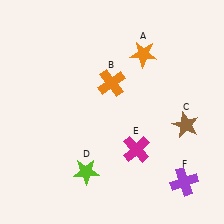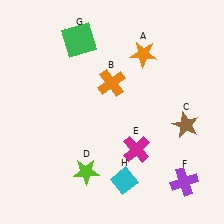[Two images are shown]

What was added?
A green square (G), a cyan diamond (H) were added in Image 2.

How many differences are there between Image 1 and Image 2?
There are 2 differences between the two images.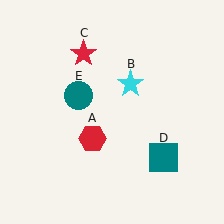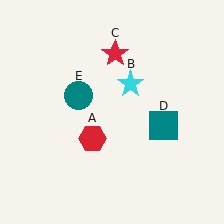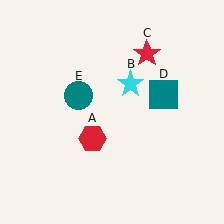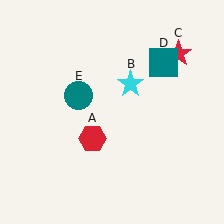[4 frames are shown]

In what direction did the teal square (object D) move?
The teal square (object D) moved up.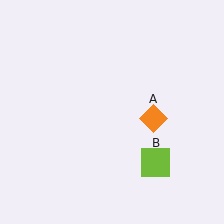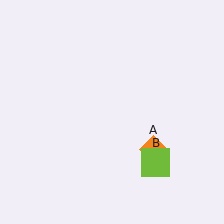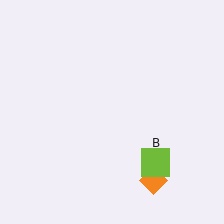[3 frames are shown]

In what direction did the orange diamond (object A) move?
The orange diamond (object A) moved down.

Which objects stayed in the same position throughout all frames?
Lime square (object B) remained stationary.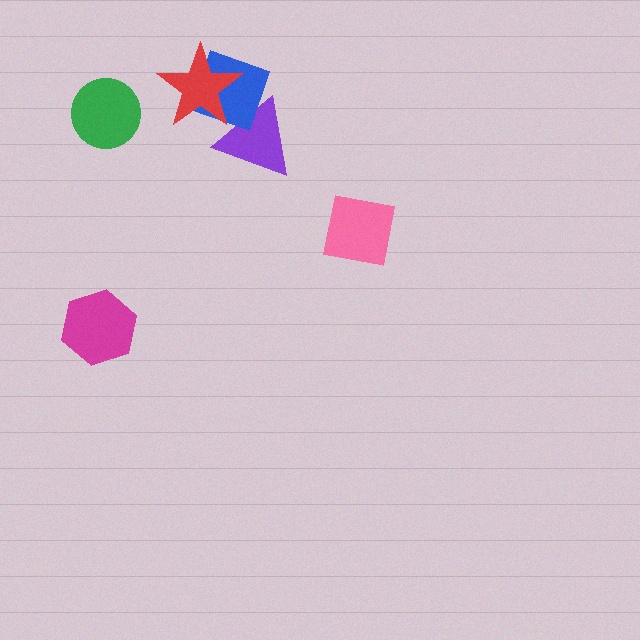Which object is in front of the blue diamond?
The red star is in front of the blue diamond.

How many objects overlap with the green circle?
0 objects overlap with the green circle.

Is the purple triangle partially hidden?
Yes, it is partially covered by another shape.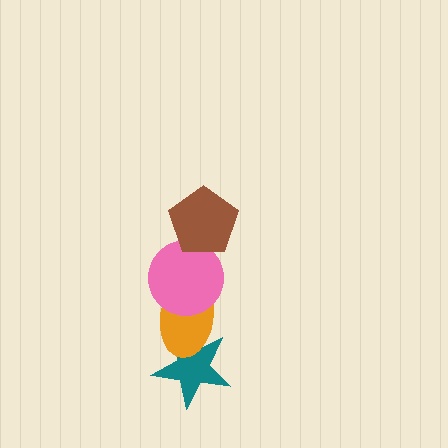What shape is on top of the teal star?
The orange ellipse is on top of the teal star.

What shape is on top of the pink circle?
The brown pentagon is on top of the pink circle.